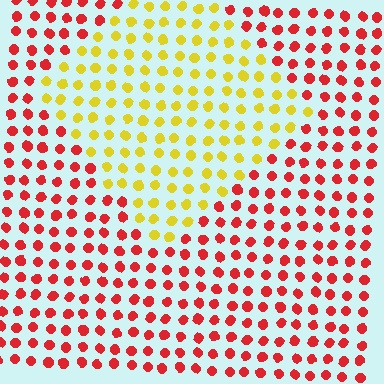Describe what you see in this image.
The image is filled with small red elements in a uniform arrangement. A diamond-shaped region is visible where the elements are tinted to a slightly different hue, forming a subtle color boundary.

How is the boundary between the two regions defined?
The boundary is defined purely by a slight shift in hue (about 60 degrees). Spacing, size, and orientation are identical on both sides.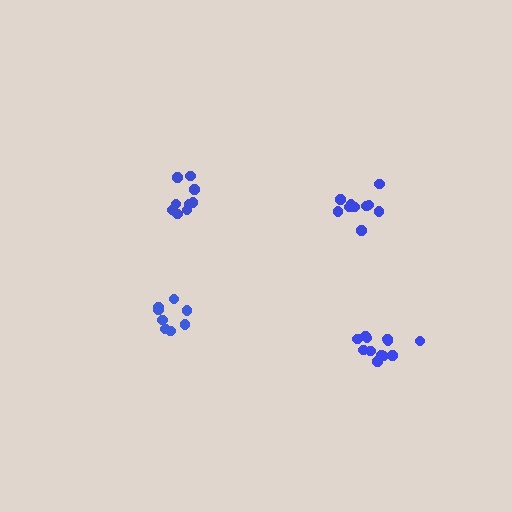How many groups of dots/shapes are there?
There are 4 groups.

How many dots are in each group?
Group 1: 10 dots, Group 2: 8 dots, Group 3: 9 dots, Group 4: 12 dots (39 total).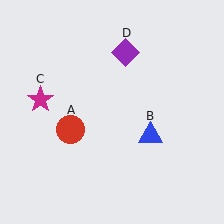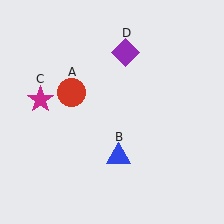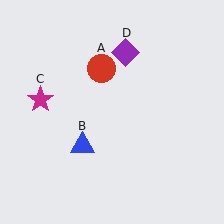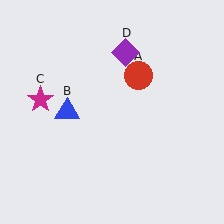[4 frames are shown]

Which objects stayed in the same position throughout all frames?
Magenta star (object C) and purple diamond (object D) remained stationary.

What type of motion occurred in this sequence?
The red circle (object A), blue triangle (object B) rotated clockwise around the center of the scene.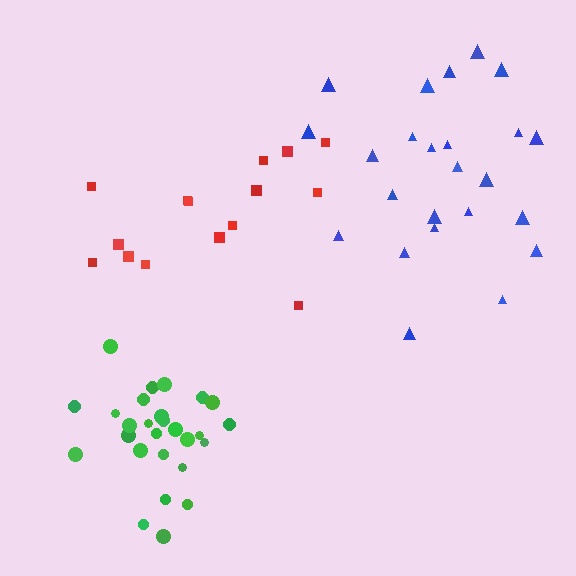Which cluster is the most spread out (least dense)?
Red.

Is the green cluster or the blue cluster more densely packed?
Green.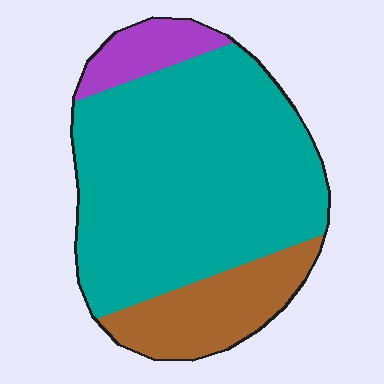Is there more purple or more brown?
Brown.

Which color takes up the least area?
Purple, at roughly 10%.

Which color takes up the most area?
Teal, at roughly 70%.